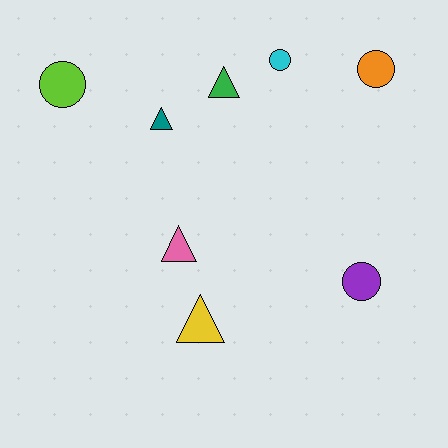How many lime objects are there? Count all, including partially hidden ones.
There is 1 lime object.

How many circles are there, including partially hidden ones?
There are 4 circles.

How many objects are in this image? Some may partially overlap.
There are 8 objects.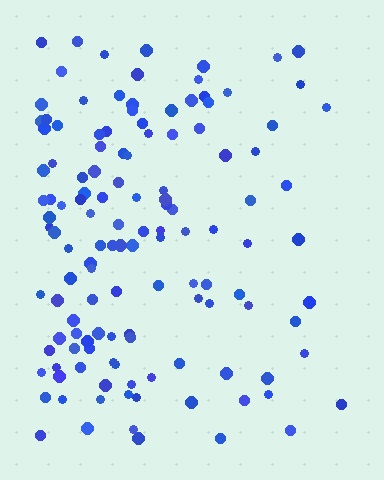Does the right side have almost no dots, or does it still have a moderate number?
Still a moderate number, just noticeably fewer than the left.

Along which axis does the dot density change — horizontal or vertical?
Horizontal.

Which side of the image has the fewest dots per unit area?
The right.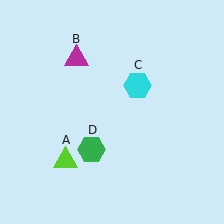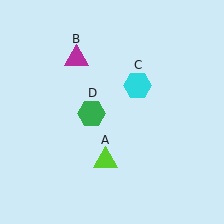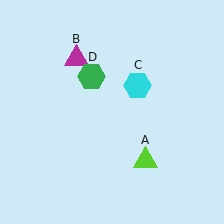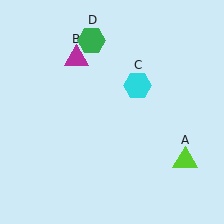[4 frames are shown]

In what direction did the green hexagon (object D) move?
The green hexagon (object D) moved up.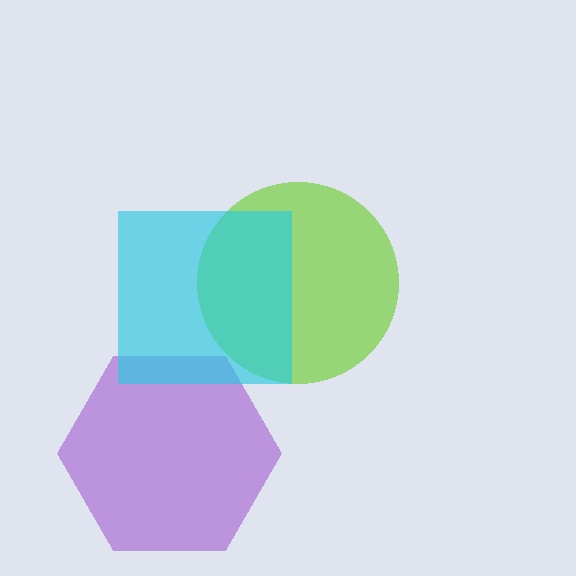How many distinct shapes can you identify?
There are 3 distinct shapes: a lime circle, a purple hexagon, a cyan square.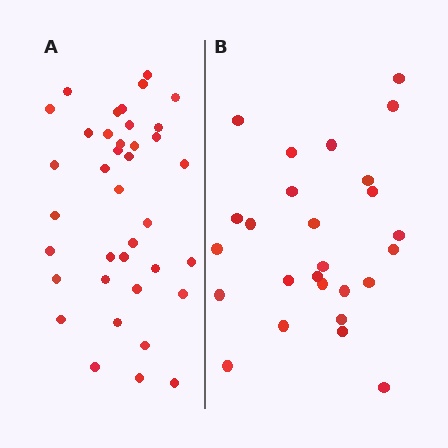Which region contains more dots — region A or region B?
Region A (the left region) has more dots.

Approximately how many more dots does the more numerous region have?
Region A has roughly 12 or so more dots than region B.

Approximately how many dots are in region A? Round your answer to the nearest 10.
About 40 dots. (The exact count is 38, which rounds to 40.)